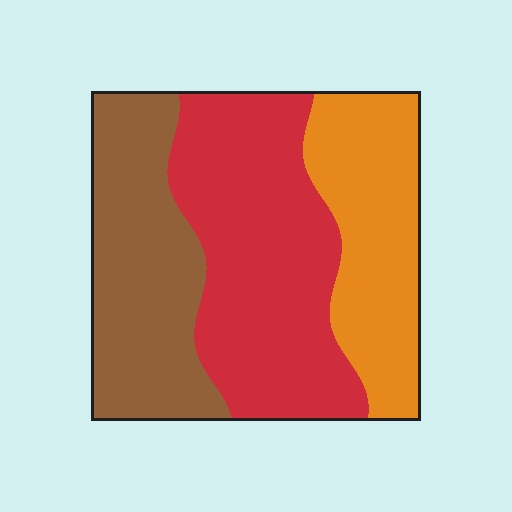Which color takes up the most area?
Red, at roughly 40%.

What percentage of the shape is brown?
Brown takes up about one third (1/3) of the shape.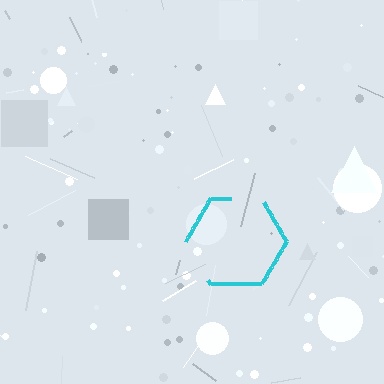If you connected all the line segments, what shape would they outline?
They would outline a hexagon.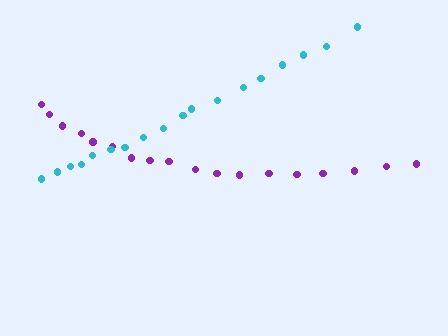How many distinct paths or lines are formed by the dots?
There are 2 distinct paths.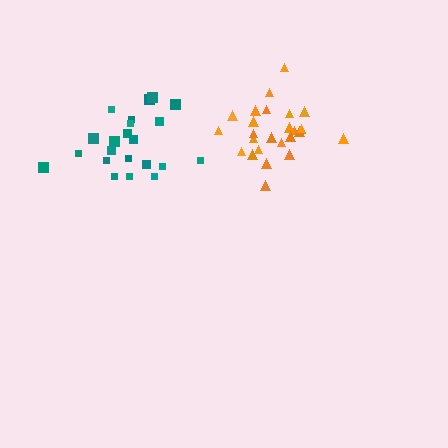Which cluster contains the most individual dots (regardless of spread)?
Orange (27).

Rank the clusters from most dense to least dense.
orange, teal.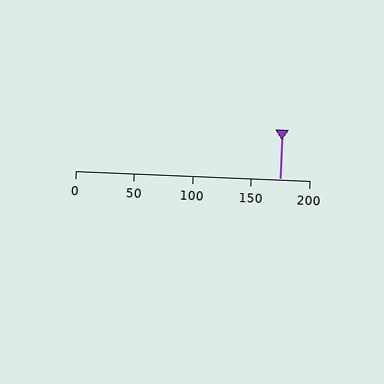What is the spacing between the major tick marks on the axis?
The major ticks are spaced 50 apart.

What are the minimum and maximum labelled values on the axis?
The axis runs from 0 to 200.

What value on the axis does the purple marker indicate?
The marker indicates approximately 175.